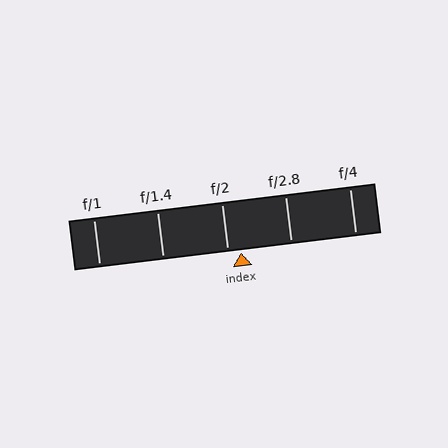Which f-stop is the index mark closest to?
The index mark is closest to f/2.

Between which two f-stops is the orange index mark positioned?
The index mark is between f/2 and f/2.8.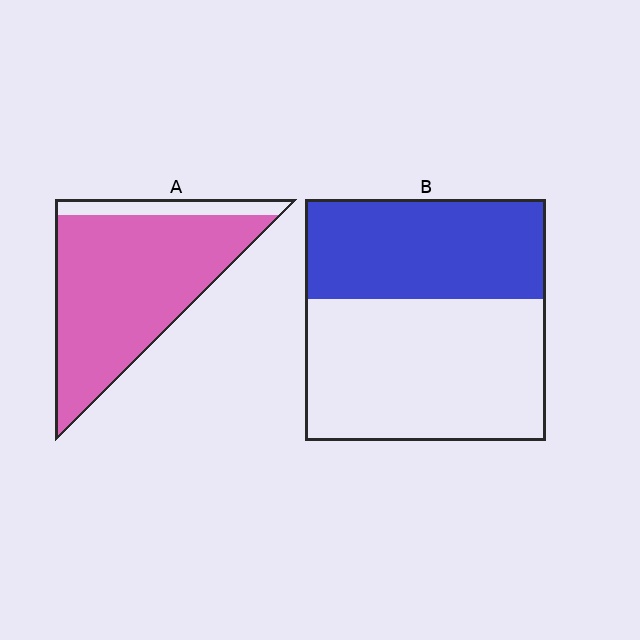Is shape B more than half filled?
No.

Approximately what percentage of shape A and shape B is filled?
A is approximately 85% and B is approximately 40%.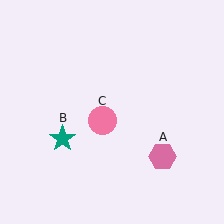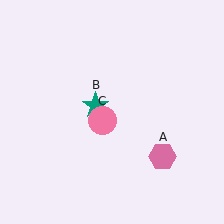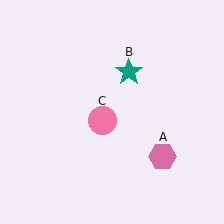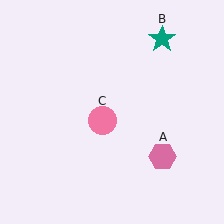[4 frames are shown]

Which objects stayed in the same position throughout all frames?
Pink hexagon (object A) and pink circle (object C) remained stationary.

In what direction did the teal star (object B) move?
The teal star (object B) moved up and to the right.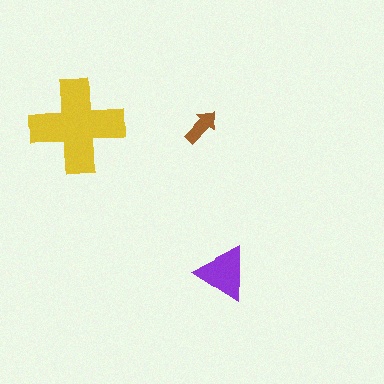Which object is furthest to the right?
The purple triangle is rightmost.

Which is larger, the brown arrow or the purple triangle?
The purple triangle.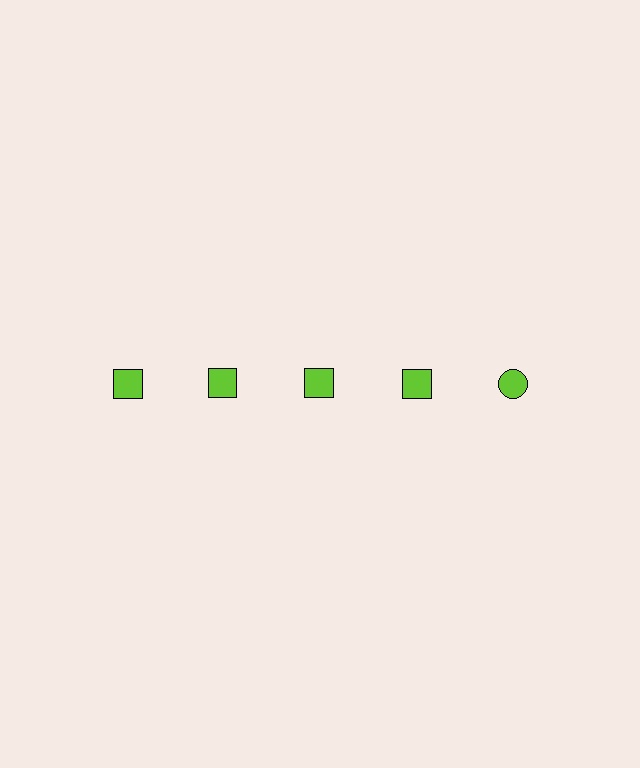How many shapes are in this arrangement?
There are 5 shapes arranged in a grid pattern.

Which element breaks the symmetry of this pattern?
The lime circle in the top row, rightmost column breaks the symmetry. All other shapes are lime squares.